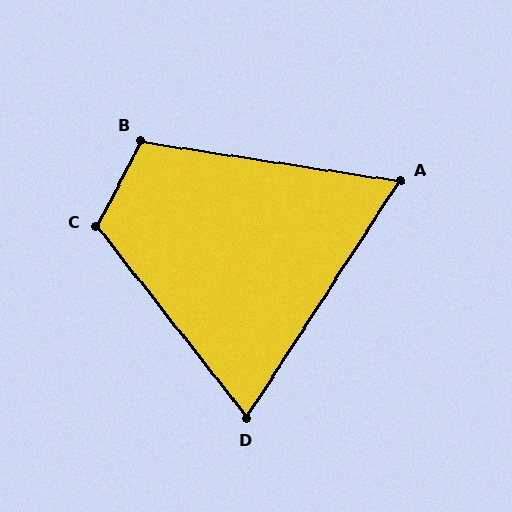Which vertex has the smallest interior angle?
A, at approximately 66 degrees.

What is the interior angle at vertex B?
Approximately 109 degrees (obtuse).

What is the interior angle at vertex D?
Approximately 71 degrees (acute).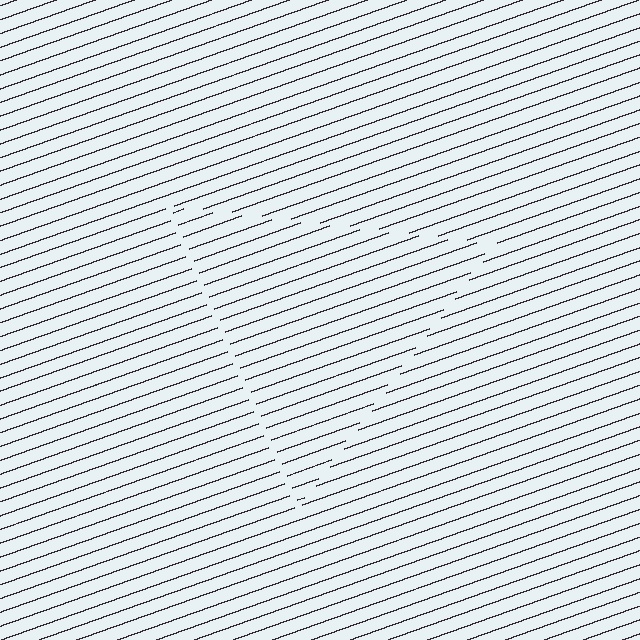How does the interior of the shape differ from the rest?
The interior of the shape contains the same grating, shifted by half a period — the contour is defined by the phase discontinuity where line-ends from the inner and outer gratings abut.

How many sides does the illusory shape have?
3 sides — the line-ends trace a triangle.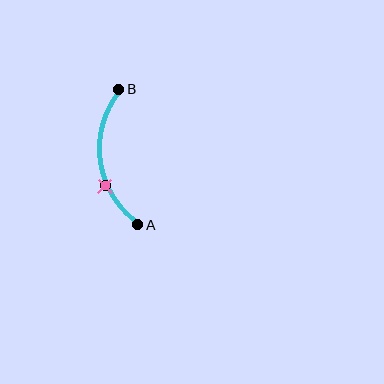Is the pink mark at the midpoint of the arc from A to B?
No. The pink mark lies on the arc but is closer to endpoint A. The arc midpoint would be at the point on the curve equidistant along the arc from both A and B.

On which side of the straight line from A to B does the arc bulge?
The arc bulges to the left of the straight line connecting A and B.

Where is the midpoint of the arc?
The arc midpoint is the point on the curve farthest from the straight line joining A and B. It sits to the left of that line.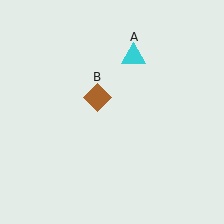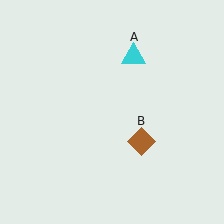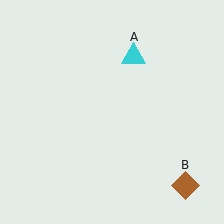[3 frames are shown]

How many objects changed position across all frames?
1 object changed position: brown diamond (object B).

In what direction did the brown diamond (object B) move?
The brown diamond (object B) moved down and to the right.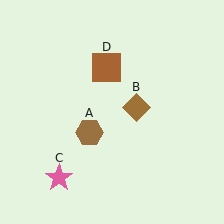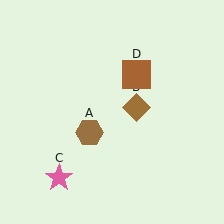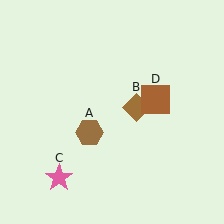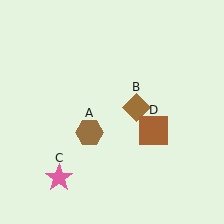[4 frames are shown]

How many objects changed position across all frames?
1 object changed position: brown square (object D).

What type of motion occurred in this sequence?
The brown square (object D) rotated clockwise around the center of the scene.